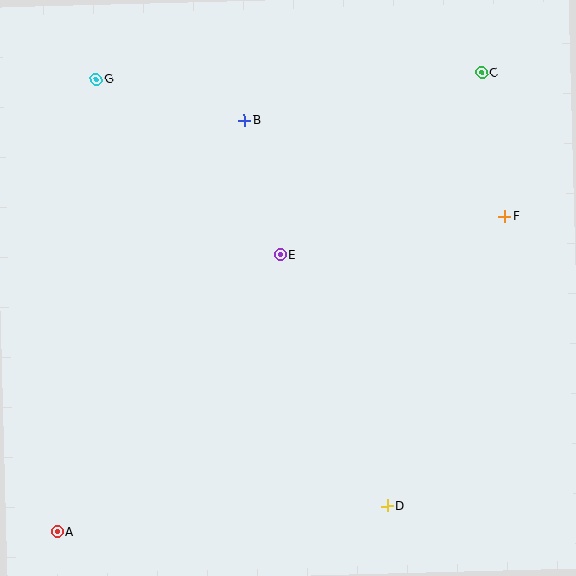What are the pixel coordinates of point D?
Point D is at (387, 506).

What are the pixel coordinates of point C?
Point C is at (482, 72).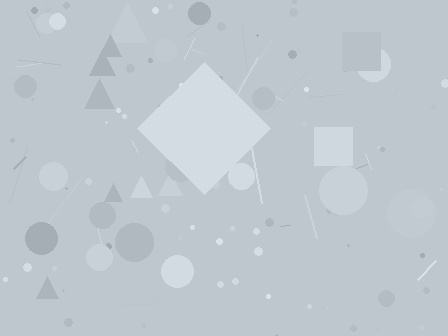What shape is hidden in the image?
A diamond is hidden in the image.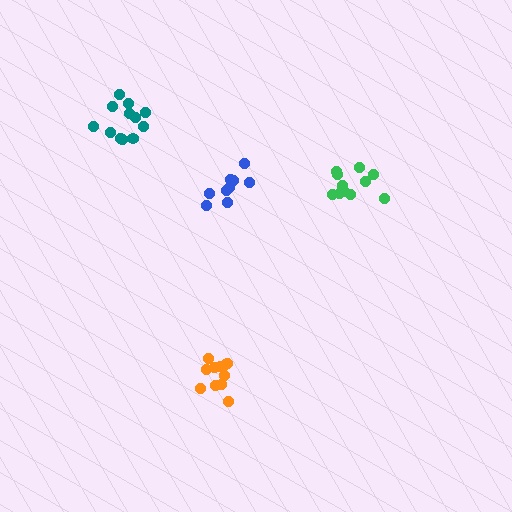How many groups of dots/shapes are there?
There are 4 groups.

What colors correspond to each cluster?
The clusters are colored: teal, orange, green, blue.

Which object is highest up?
The teal cluster is topmost.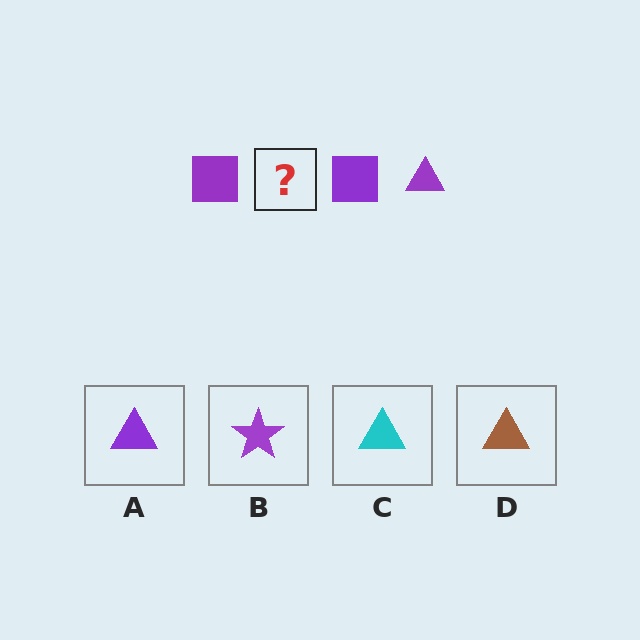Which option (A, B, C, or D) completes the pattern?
A.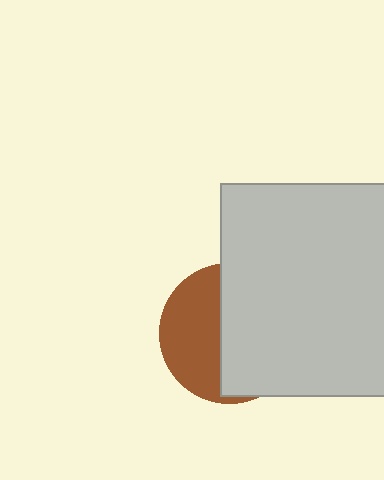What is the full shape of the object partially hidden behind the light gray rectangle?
The partially hidden object is a brown circle.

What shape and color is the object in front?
The object in front is a light gray rectangle.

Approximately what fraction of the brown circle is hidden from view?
Roughly 58% of the brown circle is hidden behind the light gray rectangle.